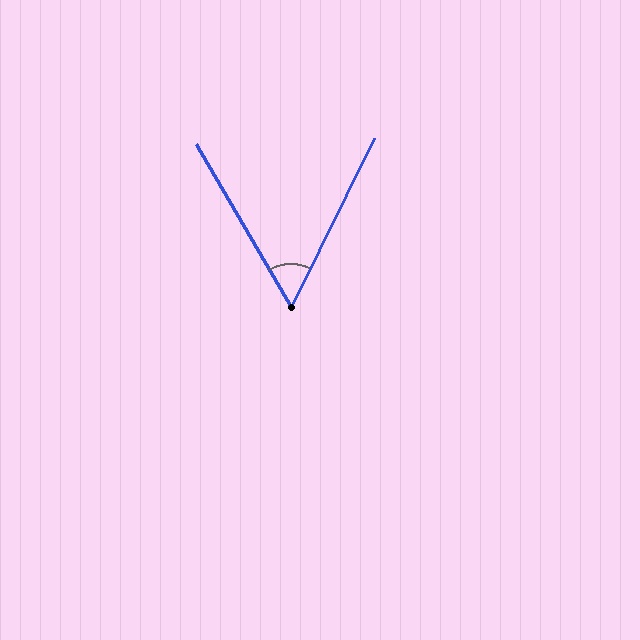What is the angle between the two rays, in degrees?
Approximately 57 degrees.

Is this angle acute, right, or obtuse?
It is acute.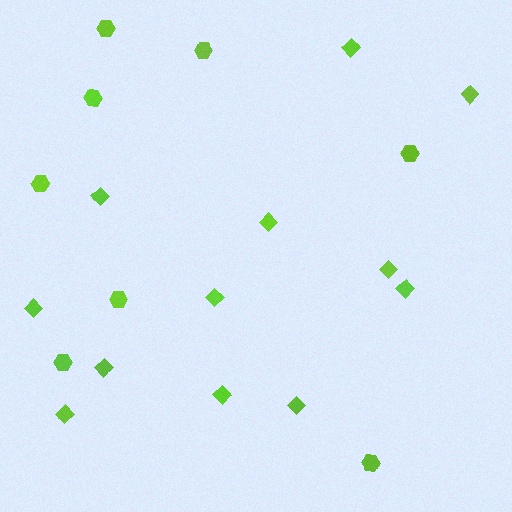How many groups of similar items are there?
There are 2 groups: one group of diamonds (12) and one group of hexagons (8).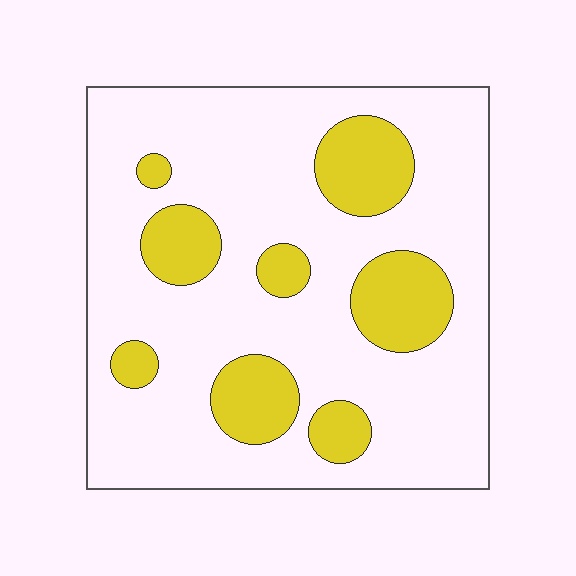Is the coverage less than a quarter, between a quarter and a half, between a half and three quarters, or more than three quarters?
Less than a quarter.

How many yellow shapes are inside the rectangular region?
8.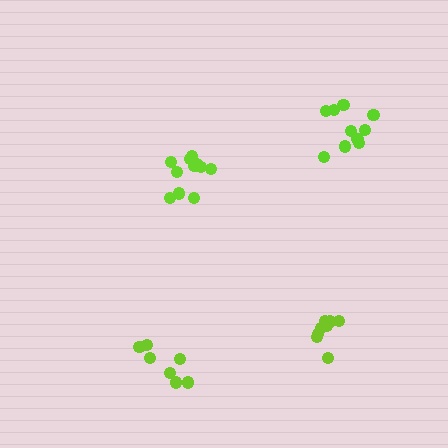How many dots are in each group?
Group 1: 11 dots, Group 2: 10 dots, Group 3: 7 dots, Group 4: 8 dots (36 total).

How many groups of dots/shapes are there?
There are 4 groups.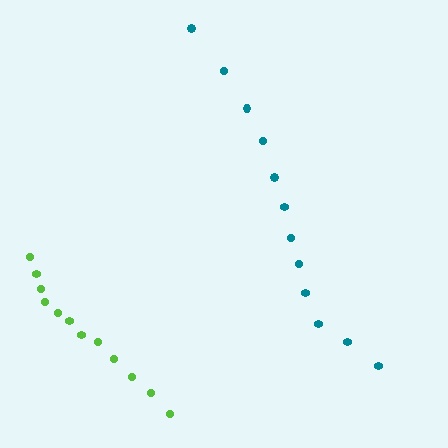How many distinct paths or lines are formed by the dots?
There are 2 distinct paths.